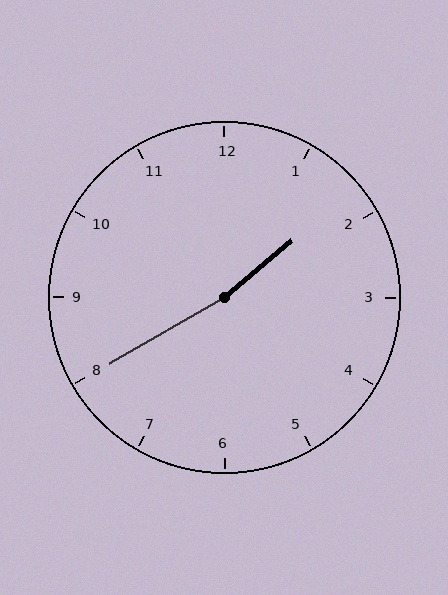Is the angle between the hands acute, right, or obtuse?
It is obtuse.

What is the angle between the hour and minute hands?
Approximately 170 degrees.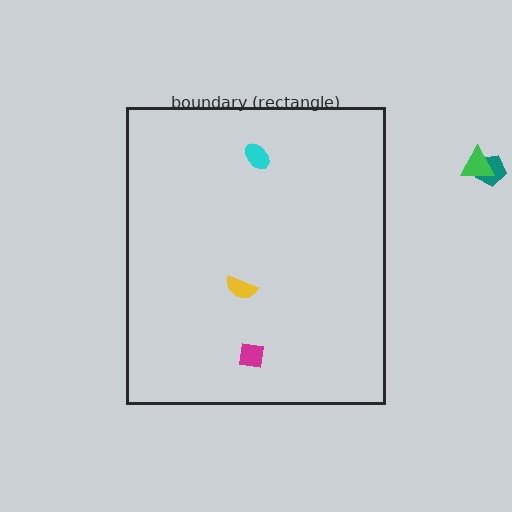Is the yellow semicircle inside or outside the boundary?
Inside.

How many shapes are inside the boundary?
3 inside, 2 outside.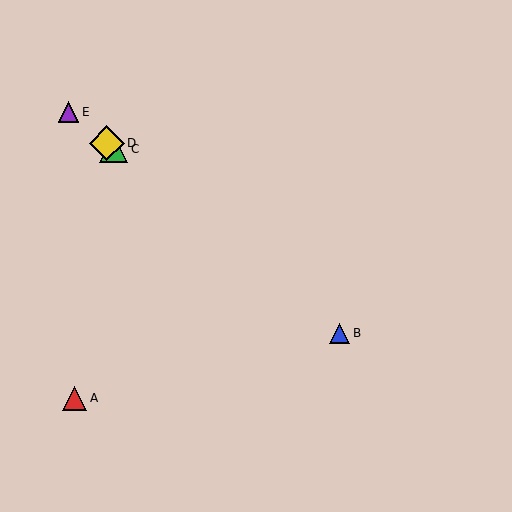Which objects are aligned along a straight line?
Objects B, C, D, E are aligned along a straight line.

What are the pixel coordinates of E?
Object E is at (68, 112).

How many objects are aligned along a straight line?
4 objects (B, C, D, E) are aligned along a straight line.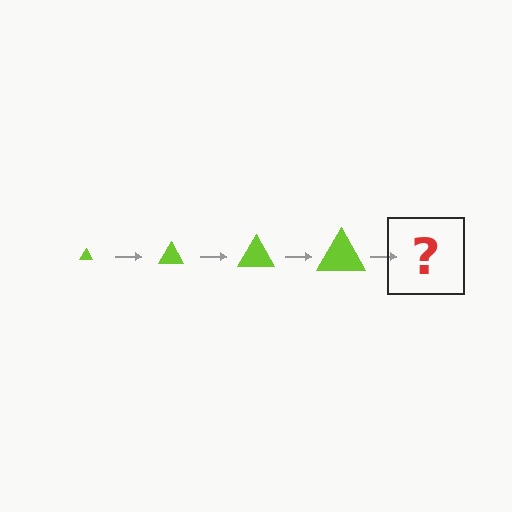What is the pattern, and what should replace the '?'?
The pattern is that the triangle gets progressively larger each step. The '?' should be a lime triangle, larger than the previous one.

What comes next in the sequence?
The next element should be a lime triangle, larger than the previous one.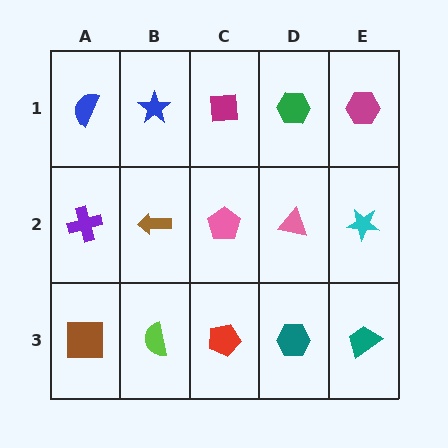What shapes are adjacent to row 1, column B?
A brown arrow (row 2, column B), a blue semicircle (row 1, column A), a magenta square (row 1, column C).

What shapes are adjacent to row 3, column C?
A pink pentagon (row 2, column C), a lime semicircle (row 3, column B), a teal hexagon (row 3, column D).